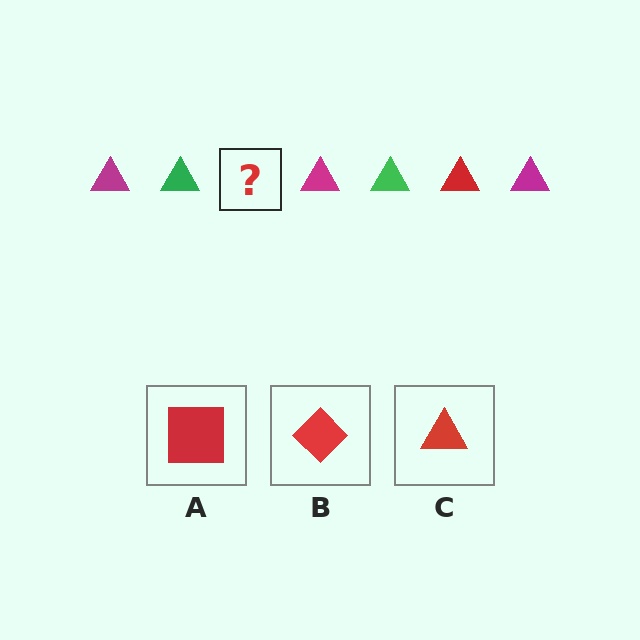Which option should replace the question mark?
Option C.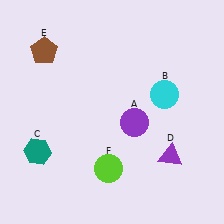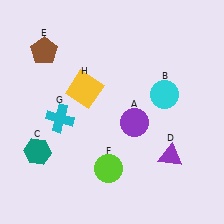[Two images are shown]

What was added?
A cyan cross (G), a yellow square (H) were added in Image 2.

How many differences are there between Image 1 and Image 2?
There are 2 differences between the two images.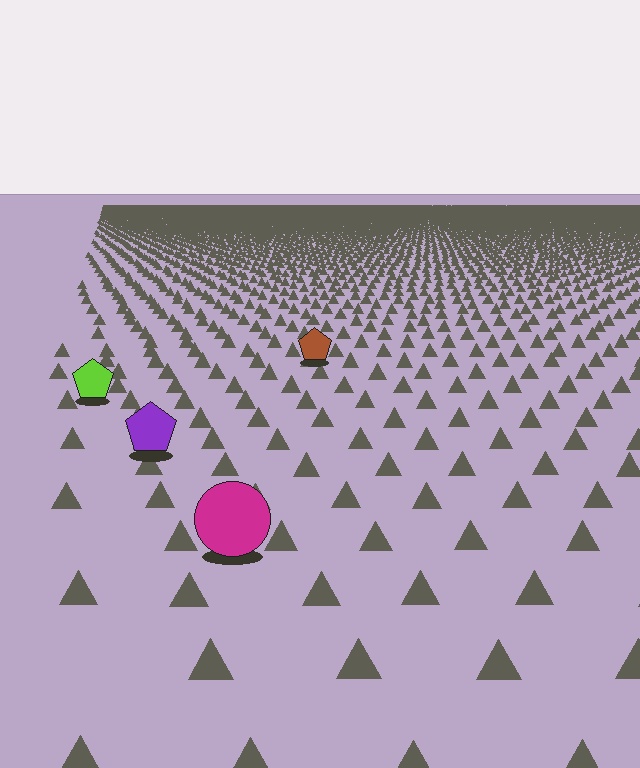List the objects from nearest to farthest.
From nearest to farthest: the magenta circle, the purple pentagon, the lime pentagon, the brown pentagon.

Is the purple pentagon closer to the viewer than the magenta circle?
No. The magenta circle is closer — you can tell from the texture gradient: the ground texture is coarser near it.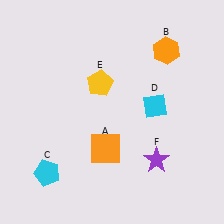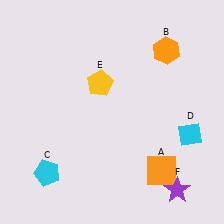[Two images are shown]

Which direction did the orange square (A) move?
The orange square (A) moved right.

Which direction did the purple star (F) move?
The purple star (F) moved down.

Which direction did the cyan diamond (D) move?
The cyan diamond (D) moved right.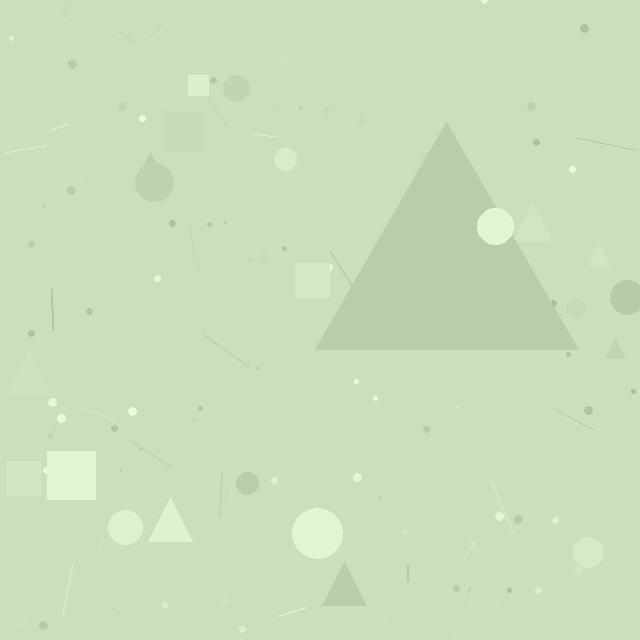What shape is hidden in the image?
A triangle is hidden in the image.